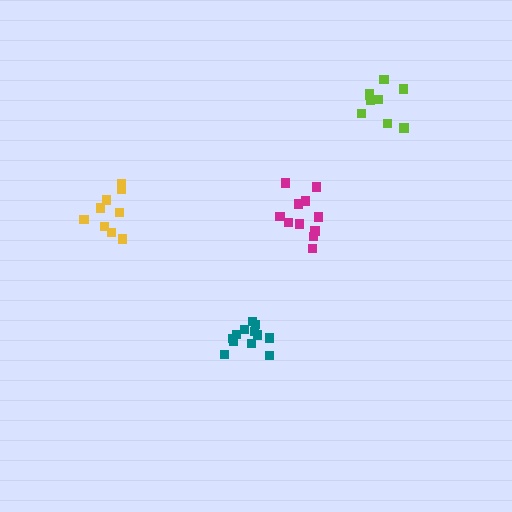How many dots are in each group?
Group 1: 11 dots, Group 2: 9 dots, Group 3: 9 dots, Group 4: 12 dots (41 total).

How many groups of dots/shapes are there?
There are 4 groups.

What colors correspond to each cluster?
The clusters are colored: magenta, yellow, lime, teal.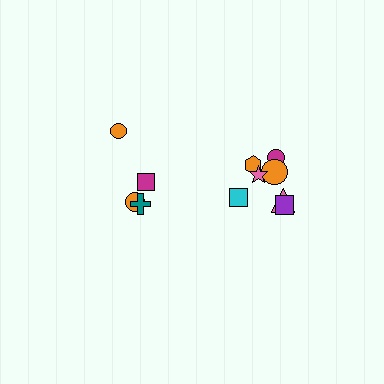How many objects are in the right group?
There are 7 objects.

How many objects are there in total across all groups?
There are 11 objects.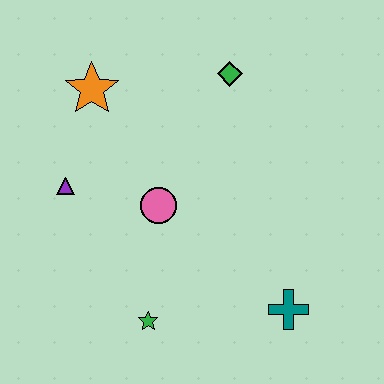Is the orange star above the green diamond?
No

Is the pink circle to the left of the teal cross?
Yes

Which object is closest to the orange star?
The purple triangle is closest to the orange star.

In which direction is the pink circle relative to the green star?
The pink circle is above the green star.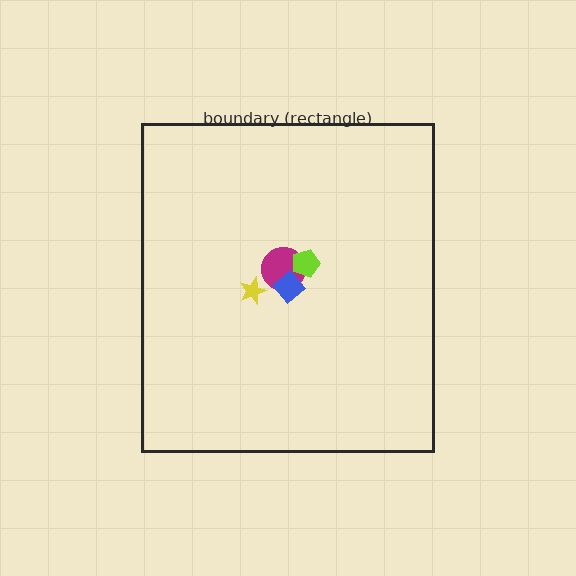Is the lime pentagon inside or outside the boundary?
Inside.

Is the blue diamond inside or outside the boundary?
Inside.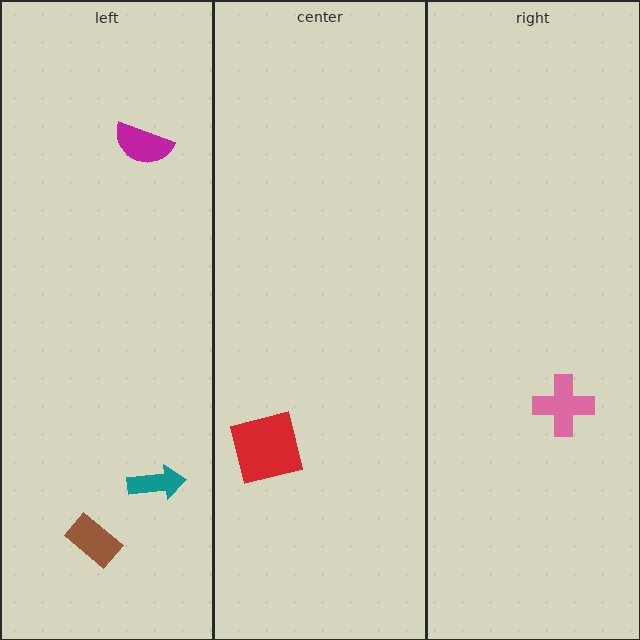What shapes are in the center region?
The red square.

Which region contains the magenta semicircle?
The left region.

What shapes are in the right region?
The pink cross.